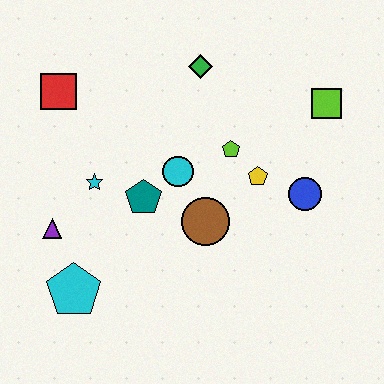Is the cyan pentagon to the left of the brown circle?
Yes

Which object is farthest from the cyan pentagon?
The lime square is farthest from the cyan pentagon.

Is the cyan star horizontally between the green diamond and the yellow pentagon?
No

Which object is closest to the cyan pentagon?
The purple triangle is closest to the cyan pentagon.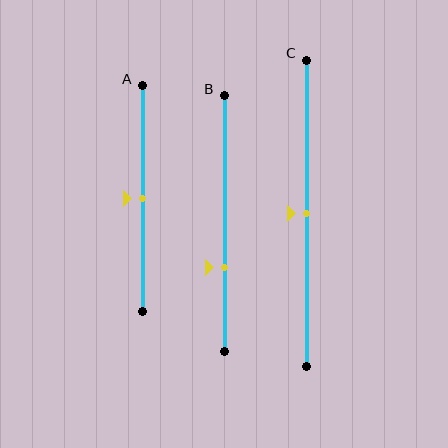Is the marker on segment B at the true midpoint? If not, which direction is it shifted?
No, the marker on segment B is shifted downward by about 17% of the segment length.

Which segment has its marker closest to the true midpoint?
Segment A has its marker closest to the true midpoint.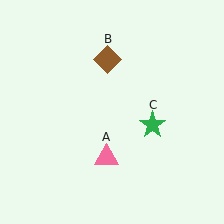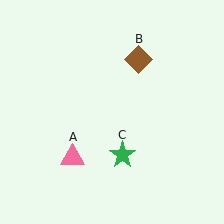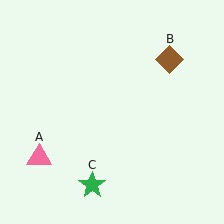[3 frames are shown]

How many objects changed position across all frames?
3 objects changed position: pink triangle (object A), brown diamond (object B), green star (object C).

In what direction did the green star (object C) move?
The green star (object C) moved down and to the left.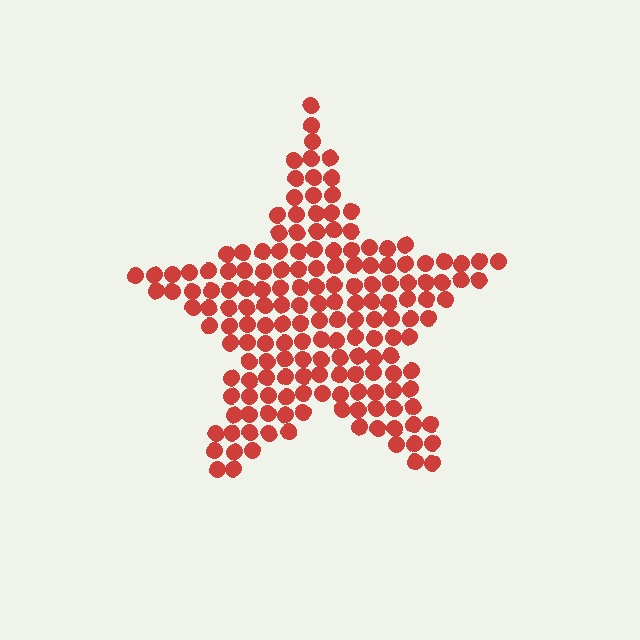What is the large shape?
The large shape is a star.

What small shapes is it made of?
It is made of small circles.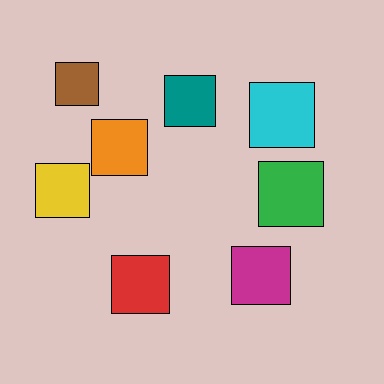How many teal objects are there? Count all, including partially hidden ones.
There is 1 teal object.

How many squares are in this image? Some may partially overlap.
There are 8 squares.